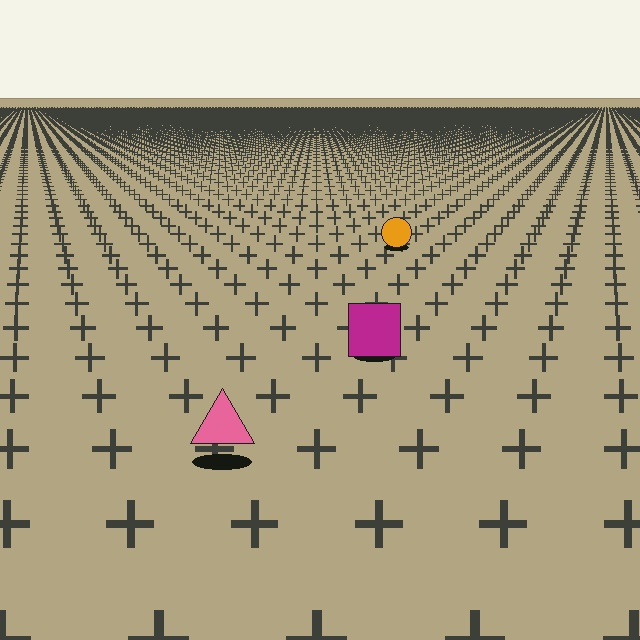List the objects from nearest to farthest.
From nearest to farthest: the pink triangle, the magenta square, the orange circle.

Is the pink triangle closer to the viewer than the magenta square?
Yes. The pink triangle is closer — you can tell from the texture gradient: the ground texture is coarser near it.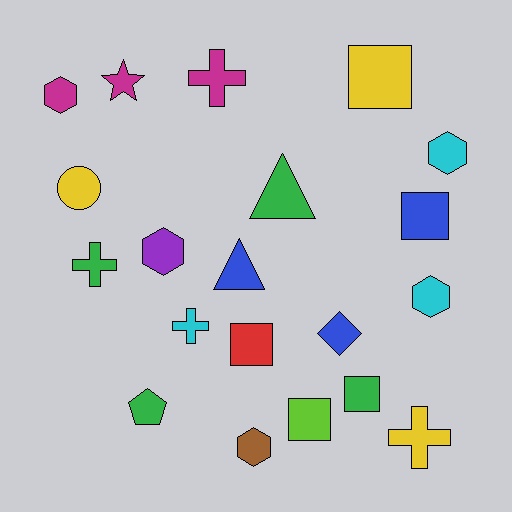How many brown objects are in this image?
There is 1 brown object.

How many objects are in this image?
There are 20 objects.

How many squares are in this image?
There are 5 squares.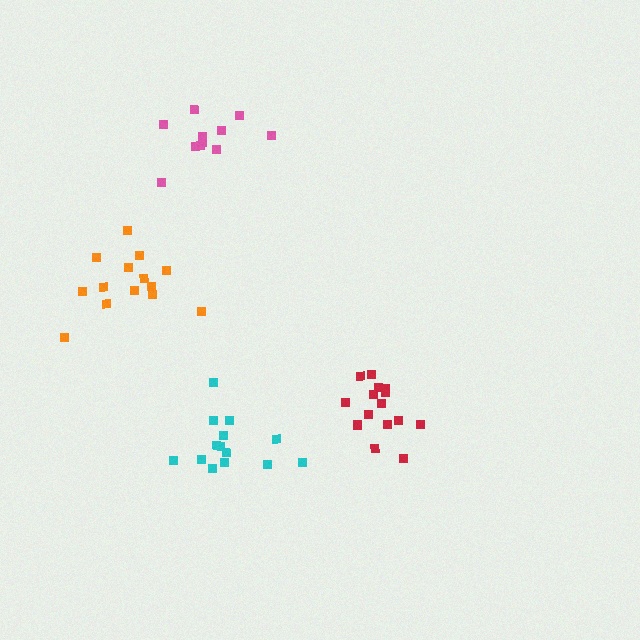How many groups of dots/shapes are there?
There are 4 groups.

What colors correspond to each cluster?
The clusters are colored: red, pink, orange, cyan.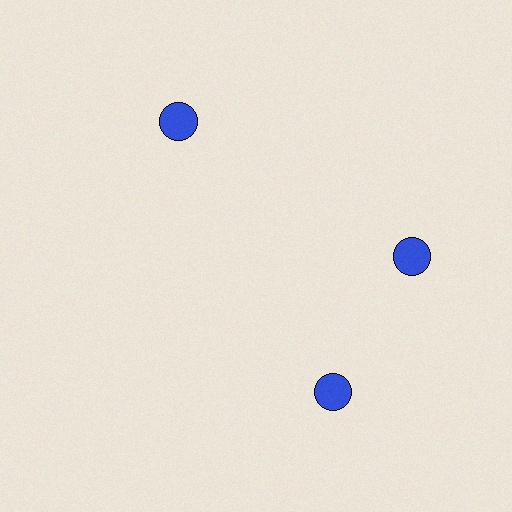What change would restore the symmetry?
The symmetry would be restored by rotating it back into even spacing with its neighbors so that all 3 circles sit at equal angles and equal distance from the center.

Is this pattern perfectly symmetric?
No. The 3 blue circles are arranged in a ring, but one element near the 7 o'clock position is rotated out of alignment along the ring, breaking the 3-fold rotational symmetry.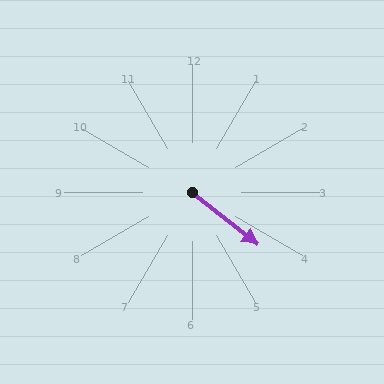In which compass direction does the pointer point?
Southeast.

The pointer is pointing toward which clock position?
Roughly 4 o'clock.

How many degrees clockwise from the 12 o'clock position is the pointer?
Approximately 128 degrees.